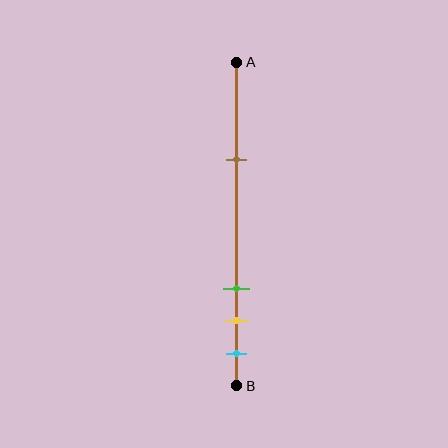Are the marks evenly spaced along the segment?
No, the marks are not evenly spaced.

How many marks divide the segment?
There are 4 marks dividing the segment.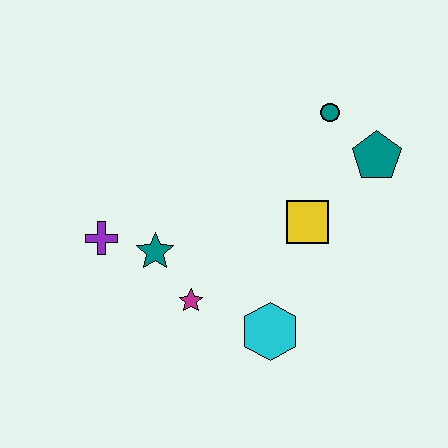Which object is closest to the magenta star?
The teal star is closest to the magenta star.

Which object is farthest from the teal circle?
The purple cross is farthest from the teal circle.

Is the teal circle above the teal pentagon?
Yes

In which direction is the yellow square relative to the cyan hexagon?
The yellow square is above the cyan hexagon.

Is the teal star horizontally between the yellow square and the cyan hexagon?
No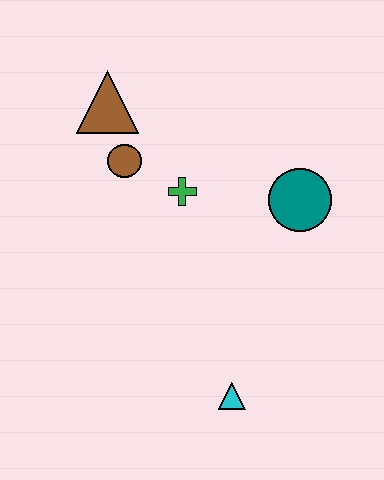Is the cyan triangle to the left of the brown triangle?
No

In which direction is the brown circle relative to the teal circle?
The brown circle is to the left of the teal circle.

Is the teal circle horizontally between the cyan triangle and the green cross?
No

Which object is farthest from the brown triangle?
The cyan triangle is farthest from the brown triangle.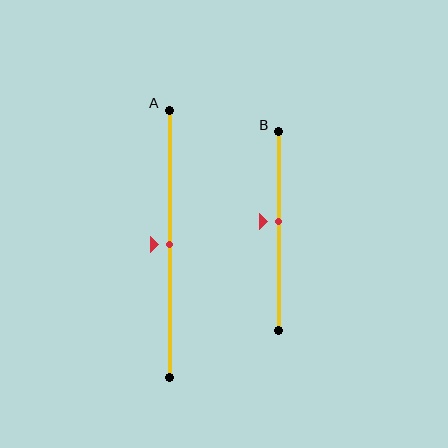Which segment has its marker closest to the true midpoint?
Segment A has its marker closest to the true midpoint.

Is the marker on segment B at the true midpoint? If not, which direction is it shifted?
No, the marker on segment B is shifted upward by about 5% of the segment length.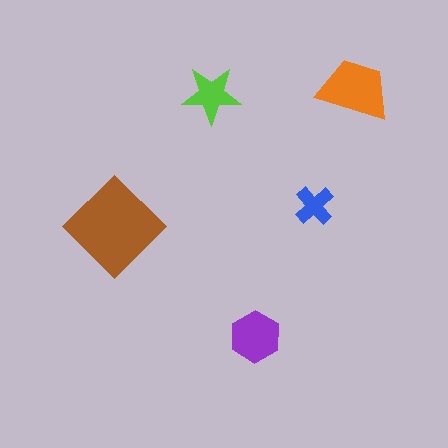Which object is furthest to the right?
The orange trapezoid is rightmost.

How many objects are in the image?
There are 5 objects in the image.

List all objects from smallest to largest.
The blue cross, the lime star, the purple hexagon, the orange trapezoid, the brown diamond.